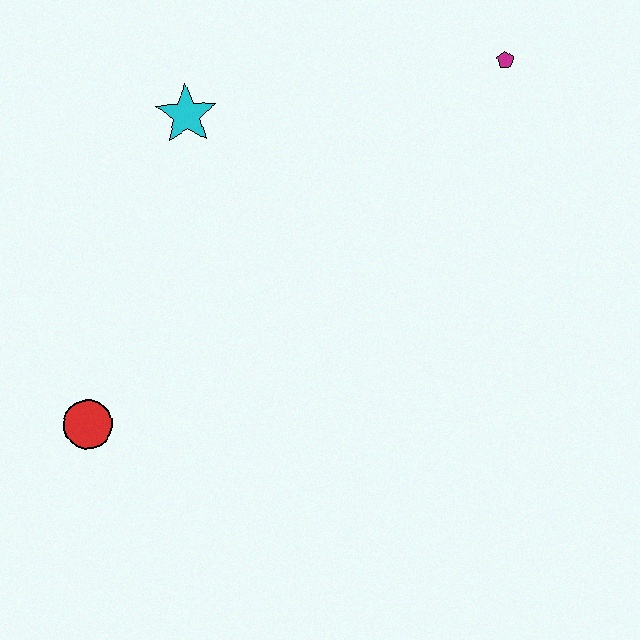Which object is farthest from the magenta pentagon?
The red circle is farthest from the magenta pentagon.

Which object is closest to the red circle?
The cyan star is closest to the red circle.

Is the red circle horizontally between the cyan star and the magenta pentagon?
No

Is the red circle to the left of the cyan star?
Yes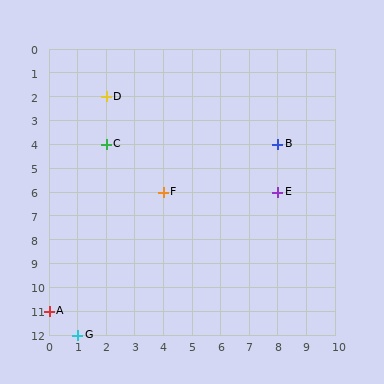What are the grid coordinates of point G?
Point G is at grid coordinates (1, 12).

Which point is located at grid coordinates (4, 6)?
Point F is at (4, 6).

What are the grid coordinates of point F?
Point F is at grid coordinates (4, 6).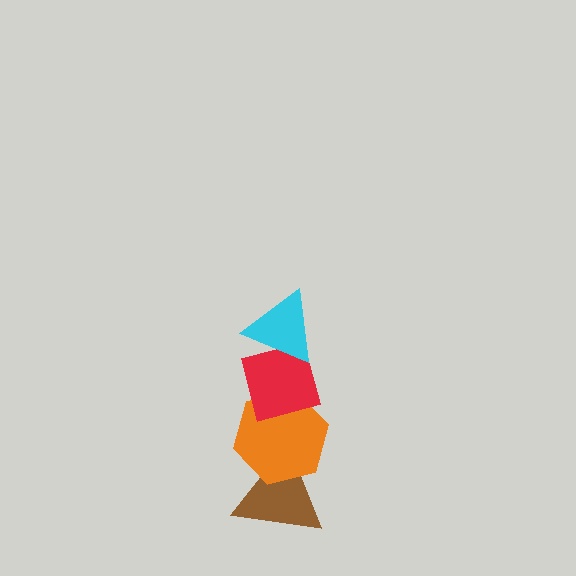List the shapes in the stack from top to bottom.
From top to bottom: the cyan triangle, the red square, the orange hexagon, the brown triangle.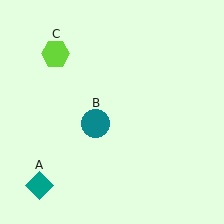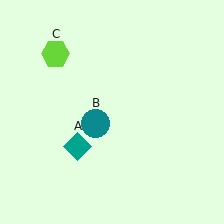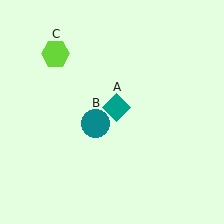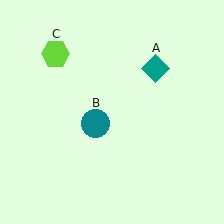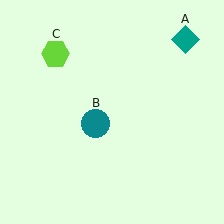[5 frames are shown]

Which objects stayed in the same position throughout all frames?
Teal circle (object B) and lime hexagon (object C) remained stationary.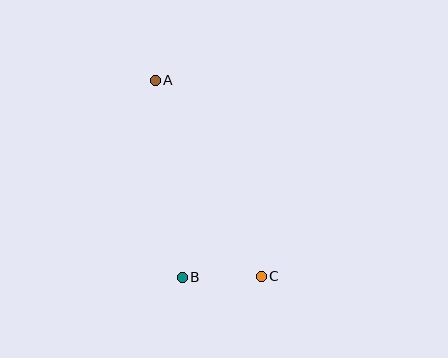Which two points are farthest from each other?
Points A and C are farthest from each other.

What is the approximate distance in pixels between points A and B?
The distance between A and B is approximately 199 pixels.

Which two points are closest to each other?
Points B and C are closest to each other.